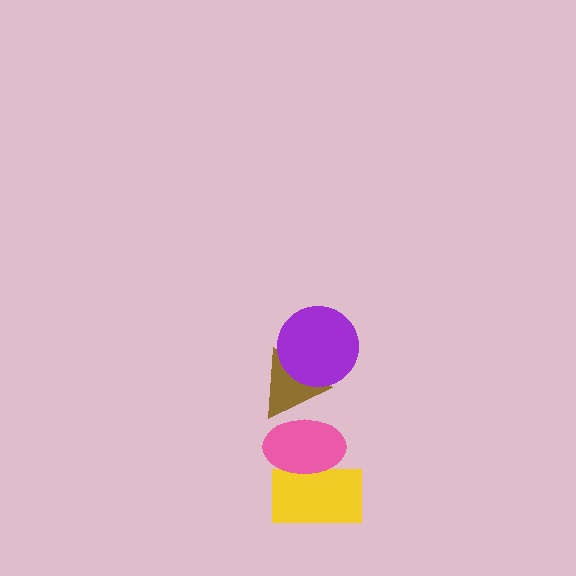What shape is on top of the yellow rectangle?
The pink ellipse is on top of the yellow rectangle.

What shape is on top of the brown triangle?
The purple circle is on top of the brown triangle.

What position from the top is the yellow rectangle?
The yellow rectangle is 4th from the top.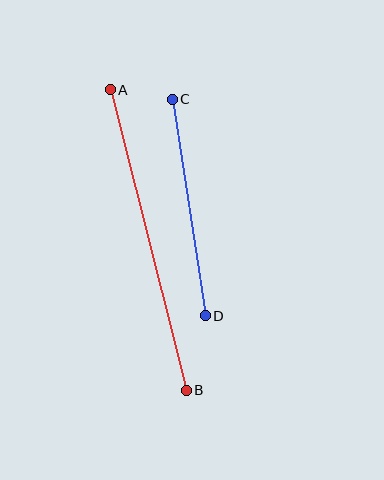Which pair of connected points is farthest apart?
Points A and B are farthest apart.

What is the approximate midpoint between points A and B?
The midpoint is at approximately (148, 240) pixels.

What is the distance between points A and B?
The distance is approximately 310 pixels.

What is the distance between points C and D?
The distance is approximately 219 pixels.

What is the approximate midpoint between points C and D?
The midpoint is at approximately (189, 207) pixels.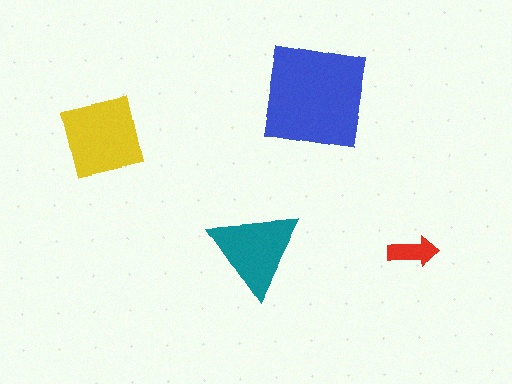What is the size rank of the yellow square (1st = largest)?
2nd.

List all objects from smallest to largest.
The red arrow, the teal triangle, the yellow square, the blue square.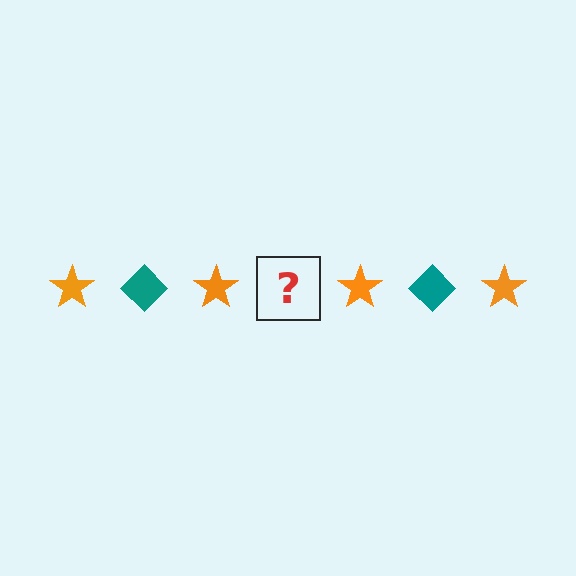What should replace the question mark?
The question mark should be replaced with a teal diamond.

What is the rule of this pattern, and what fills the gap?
The rule is that the pattern alternates between orange star and teal diamond. The gap should be filled with a teal diamond.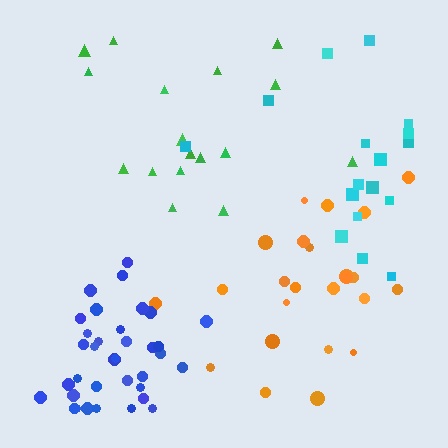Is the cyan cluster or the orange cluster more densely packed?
Orange.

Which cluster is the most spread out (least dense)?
Green.